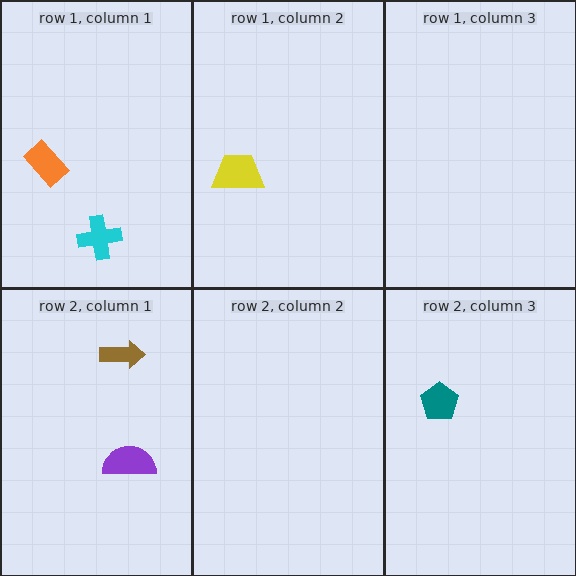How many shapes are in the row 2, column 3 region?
1.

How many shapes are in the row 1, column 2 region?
1.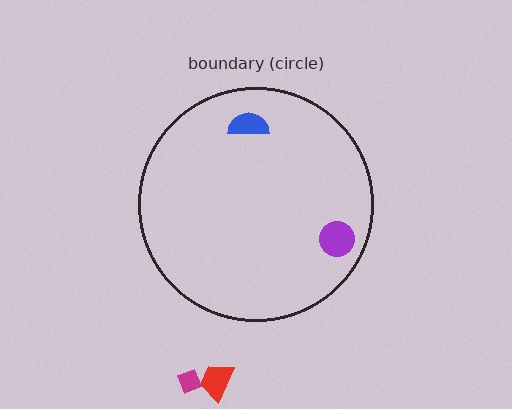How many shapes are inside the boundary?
2 inside, 2 outside.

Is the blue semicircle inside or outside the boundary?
Inside.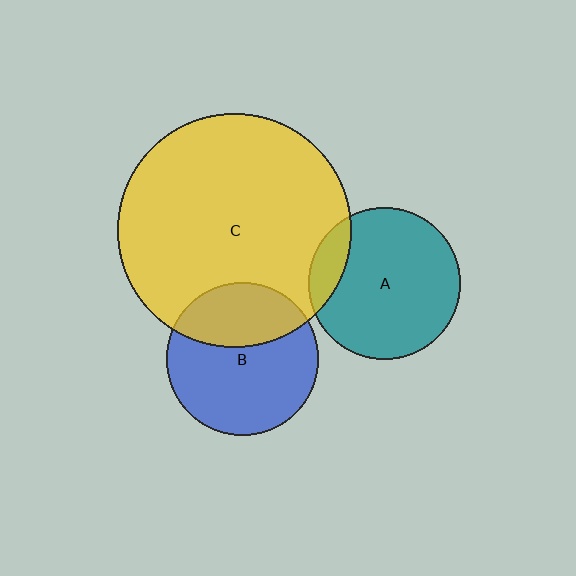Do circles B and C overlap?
Yes.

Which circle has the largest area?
Circle C (yellow).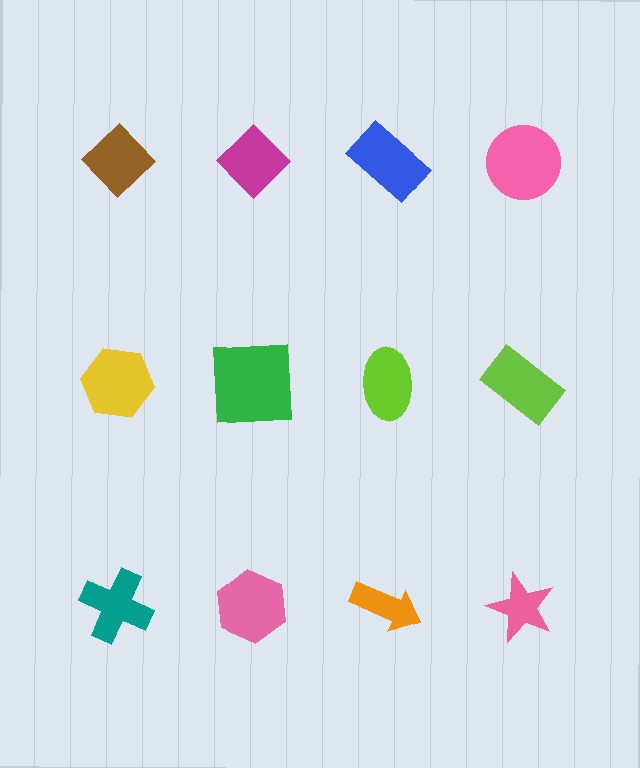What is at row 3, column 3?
An orange arrow.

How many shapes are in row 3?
4 shapes.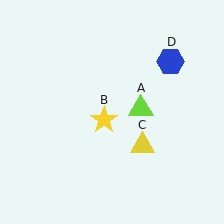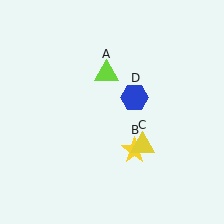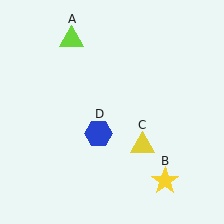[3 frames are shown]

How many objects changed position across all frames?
3 objects changed position: lime triangle (object A), yellow star (object B), blue hexagon (object D).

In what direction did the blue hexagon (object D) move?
The blue hexagon (object D) moved down and to the left.